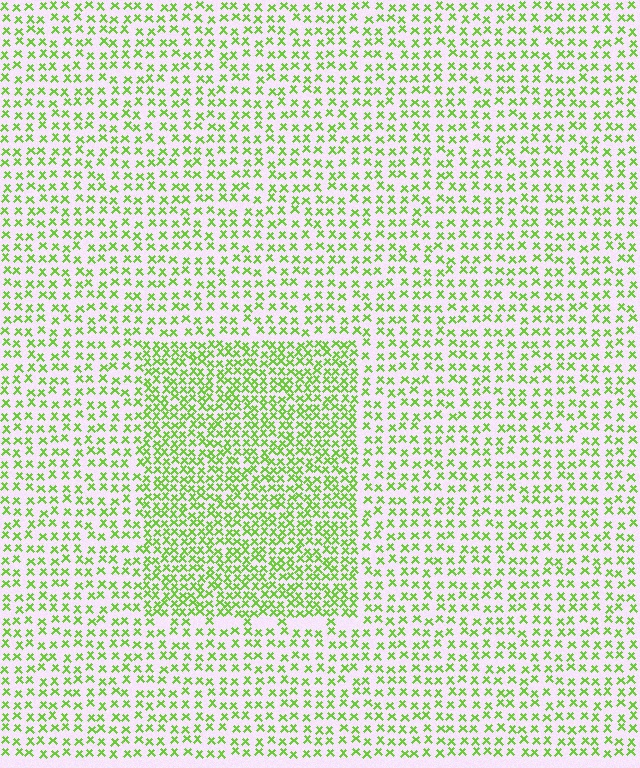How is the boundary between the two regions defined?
The boundary is defined by a change in element density (approximately 1.8x ratio). All elements are the same color, size, and shape.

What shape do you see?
I see a rectangle.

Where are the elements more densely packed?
The elements are more densely packed inside the rectangle boundary.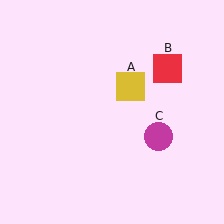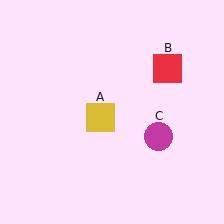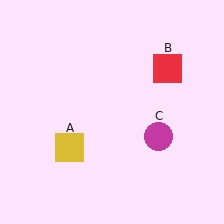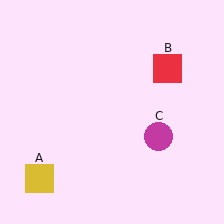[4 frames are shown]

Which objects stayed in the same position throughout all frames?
Red square (object B) and magenta circle (object C) remained stationary.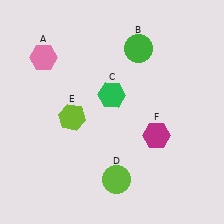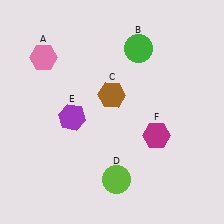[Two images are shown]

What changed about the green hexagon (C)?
In Image 1, C is green. In Image 2, it changed to brown.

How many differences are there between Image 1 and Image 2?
There are 2 differences between the two images.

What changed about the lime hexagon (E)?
In Image 1, E is lime. In Image 2, it changed to purple.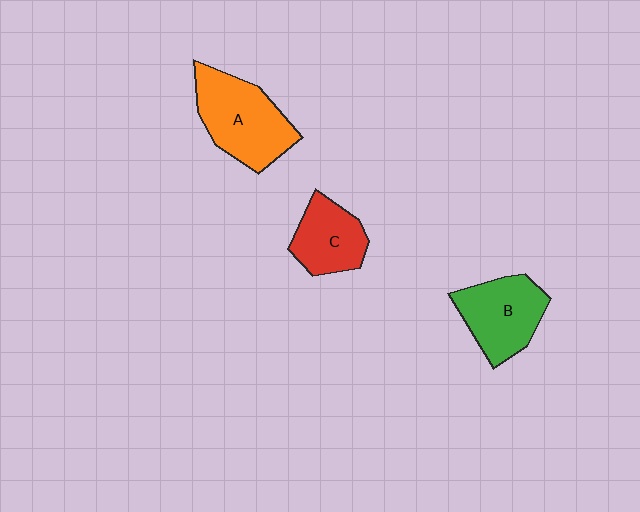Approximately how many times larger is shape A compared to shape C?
Approximately 1.5 times.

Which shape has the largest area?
Shape A (orange).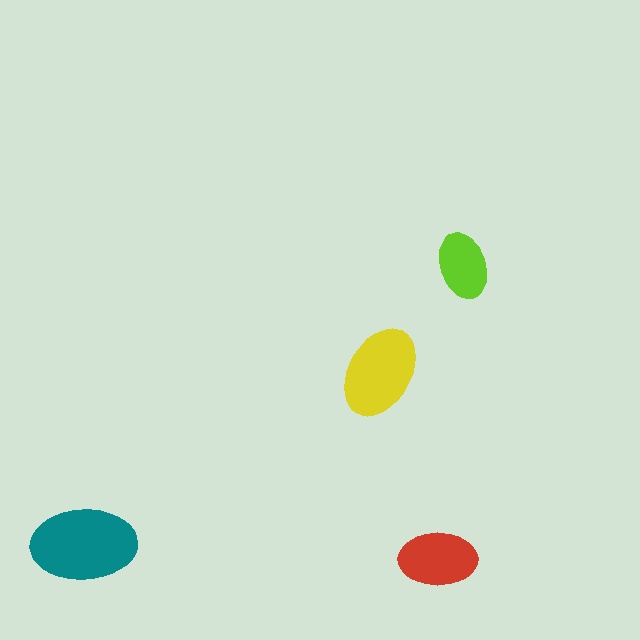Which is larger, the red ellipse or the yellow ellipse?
The yellow one.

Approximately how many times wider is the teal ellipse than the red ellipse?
About 1.5 times wider.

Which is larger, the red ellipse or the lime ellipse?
The red one.